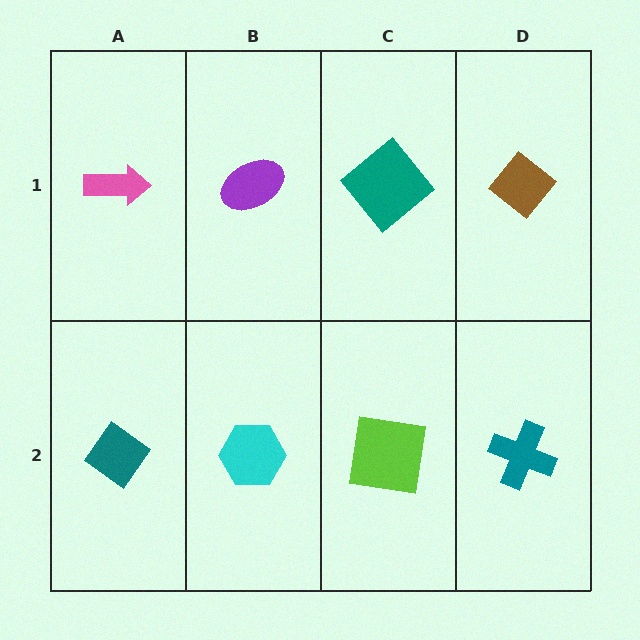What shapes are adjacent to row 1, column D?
A teal cross (row 2, column D), a teal diamond (row 1, column C).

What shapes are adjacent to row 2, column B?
A purple ellipse (row 1, column B), a teal diamond (row 2, column A), a lime square (row 2, column C).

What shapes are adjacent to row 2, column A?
A pink arrow (row 1, column A), a cyan hexagon (row 2, column B).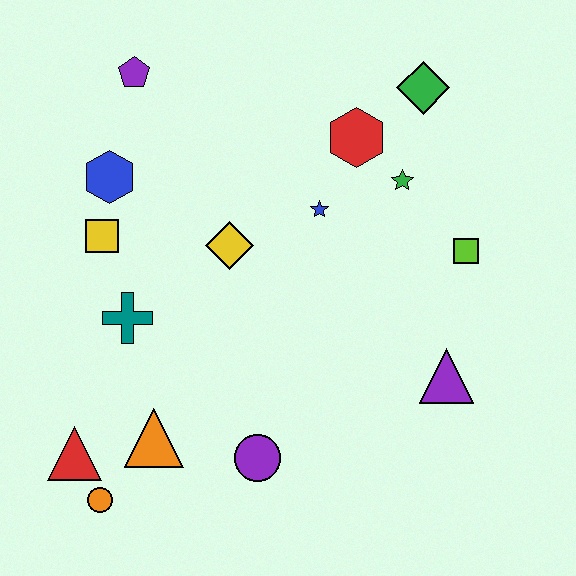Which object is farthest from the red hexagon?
The orange circle is farthest from the red hexagon.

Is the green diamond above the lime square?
Yes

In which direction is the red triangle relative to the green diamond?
The red triangle is below the green diamond.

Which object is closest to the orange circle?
The red triangle is closest to the orange circle.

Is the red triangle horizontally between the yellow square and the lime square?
No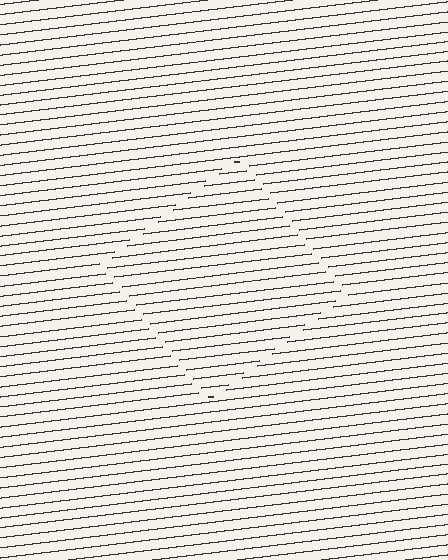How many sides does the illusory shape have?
4 sides — the line-ends trace a square.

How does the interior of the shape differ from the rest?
The interior of the shape contains the same grating, shifted by half a period — the contour is defined by the phase discontinuity where line-ends from the inner and outer gratings abut.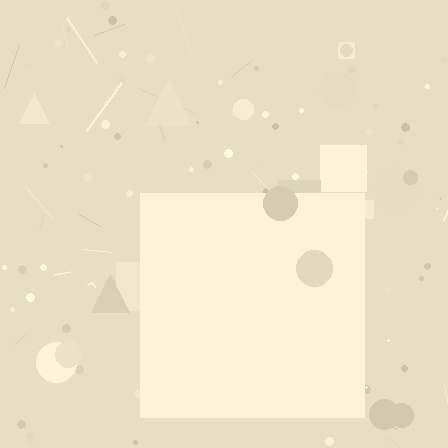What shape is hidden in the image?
A square is hidden in the image.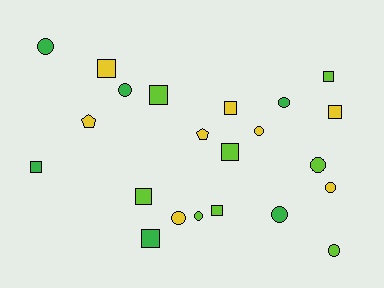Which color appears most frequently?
Lime, with 8 objects.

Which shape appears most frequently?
Square, with 10 objects.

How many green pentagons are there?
There are no green pentagons.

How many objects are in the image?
There are 22 objects.